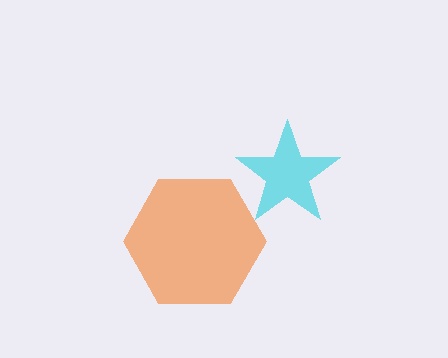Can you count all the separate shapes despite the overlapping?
Yes, there are 2 separate shapes.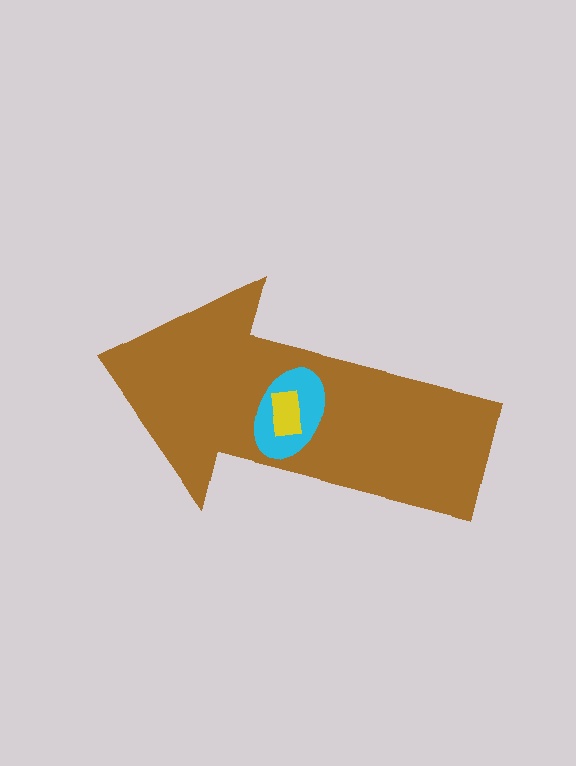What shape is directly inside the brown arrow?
The cyan ellipse.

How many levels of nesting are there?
3.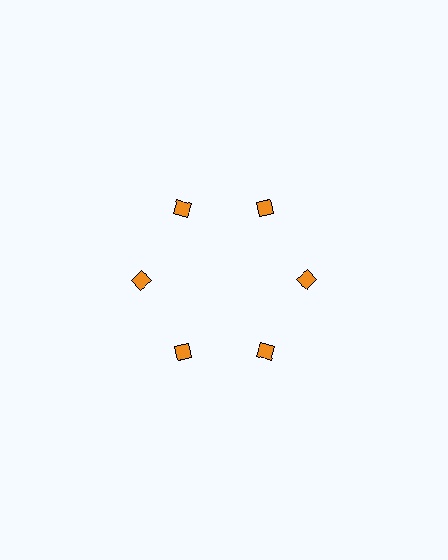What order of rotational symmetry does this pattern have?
This pattern has 6-fold rotational symmetry.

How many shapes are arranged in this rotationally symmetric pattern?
There are 6 shapes, arranged in 6 groups of 1.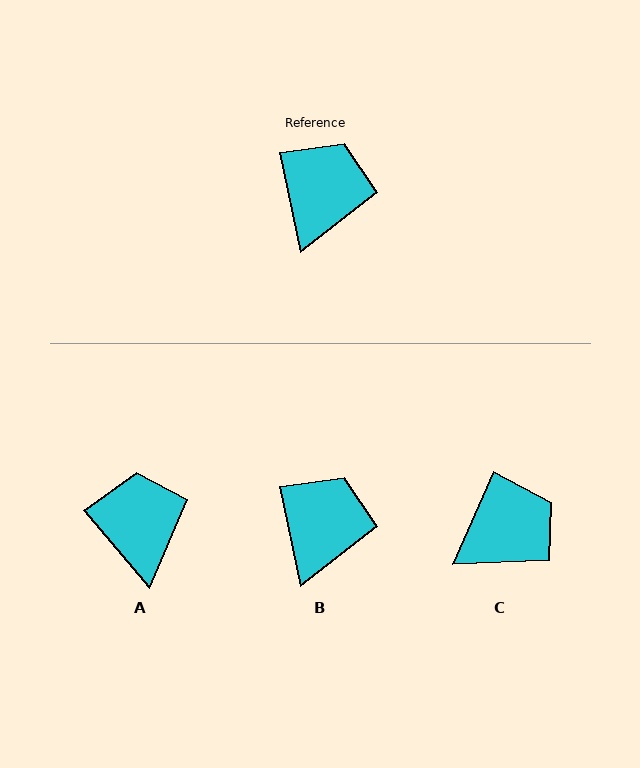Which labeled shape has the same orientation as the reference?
B.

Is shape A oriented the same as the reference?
No, it is off by about 29 degrees.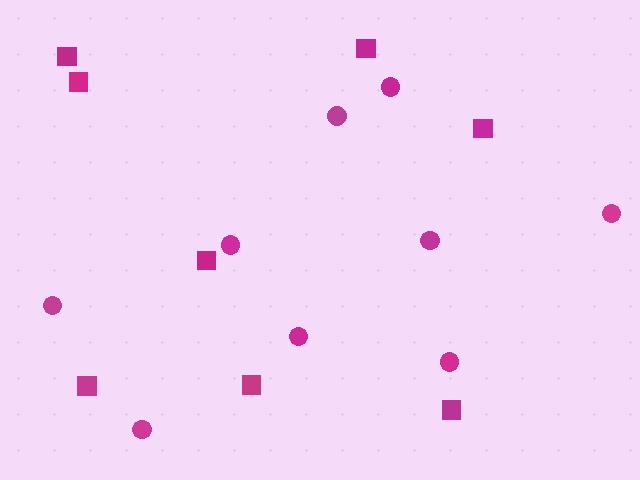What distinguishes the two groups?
There are 2 groups: one group of circles (9) and one group of squares (8).